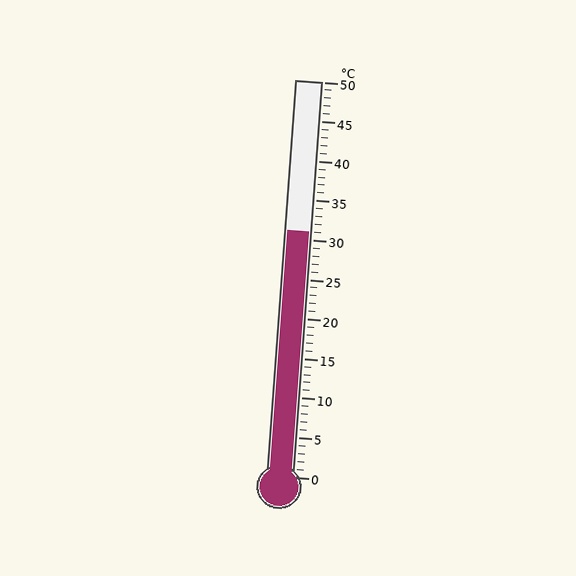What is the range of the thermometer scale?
The thermometer scale ranges from 0°C to 50°C.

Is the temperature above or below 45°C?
The temperature is below 45°C.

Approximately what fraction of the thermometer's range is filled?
The thermometer is filled to approximately 60% of its range.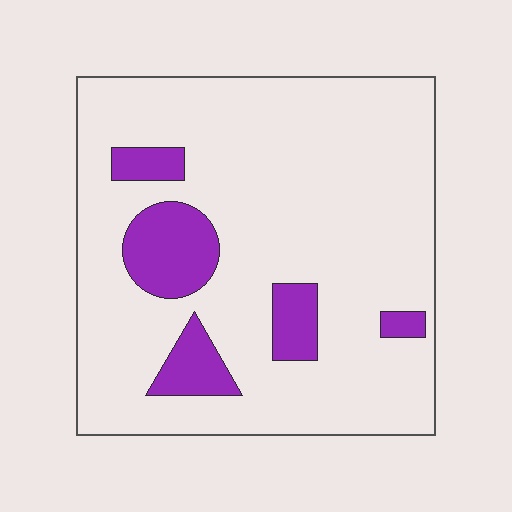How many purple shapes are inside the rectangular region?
5.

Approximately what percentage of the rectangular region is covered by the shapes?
Approximately 15%.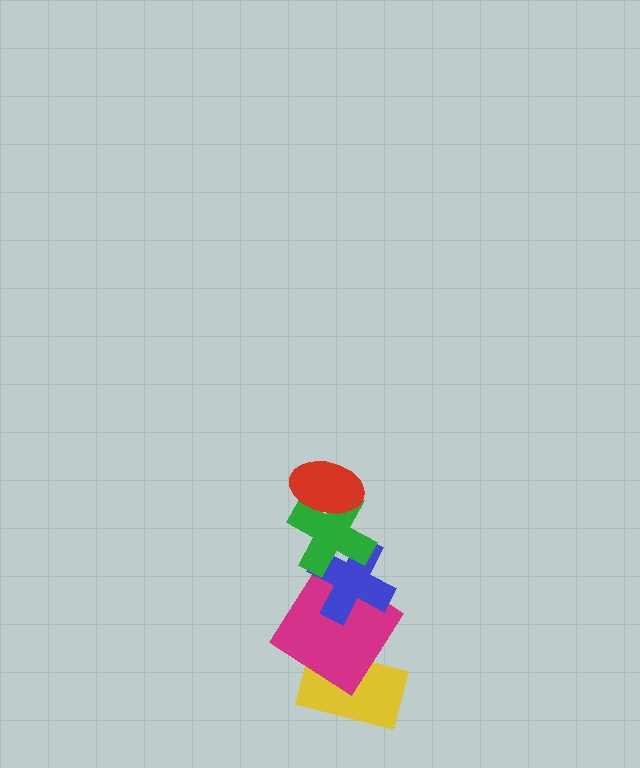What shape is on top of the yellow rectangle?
The magenta diamond is on top of the yellow rectangle.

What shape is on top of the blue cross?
The green cross is on top of the blue cross.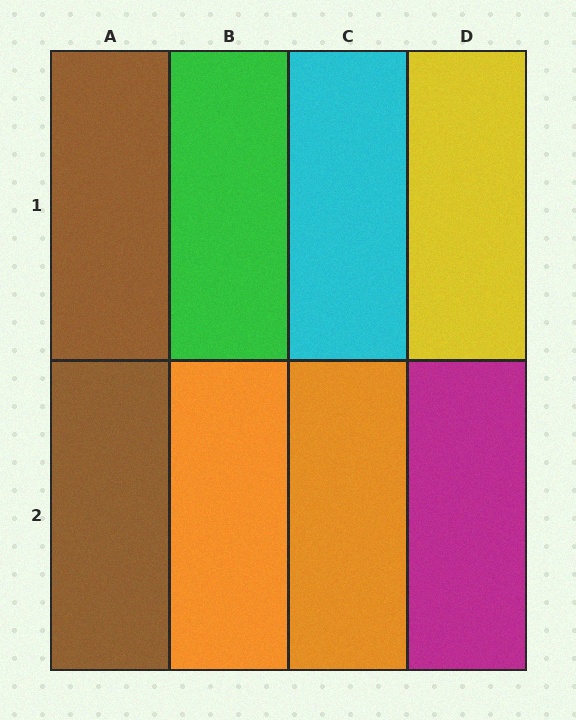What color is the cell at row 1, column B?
Green.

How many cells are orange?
2 cells are orange.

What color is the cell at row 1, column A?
Brown.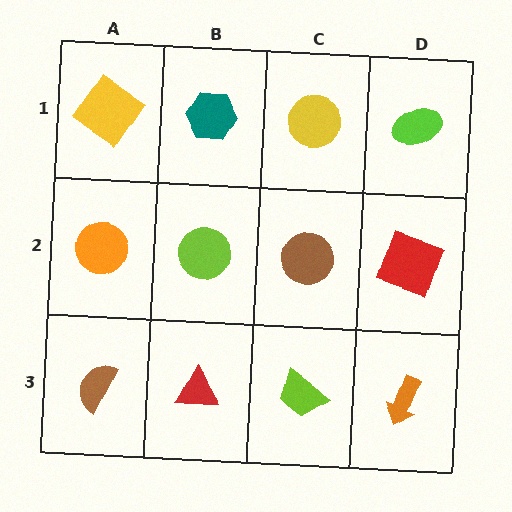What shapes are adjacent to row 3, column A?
An orange circle (row 2, column A), a red triangle (row 3, column B).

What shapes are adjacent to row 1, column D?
A red square (row 2, column D), a yellow circle (row 1, column C).